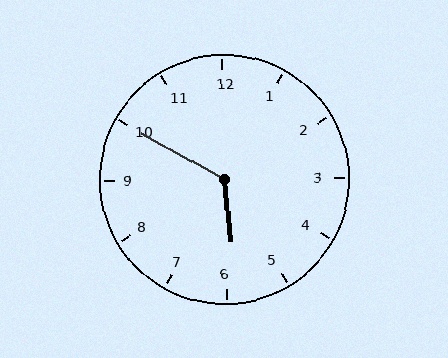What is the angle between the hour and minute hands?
Approximately 125 degrees.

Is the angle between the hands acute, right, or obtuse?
It is obtuse.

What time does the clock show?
5:50.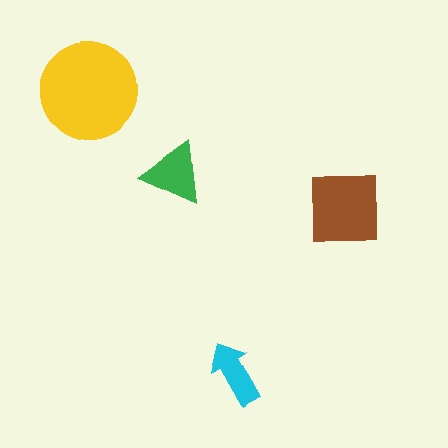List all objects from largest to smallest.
The yellow circle, the brown square, the green triangle, the cyan arrow.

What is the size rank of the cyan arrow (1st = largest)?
4th.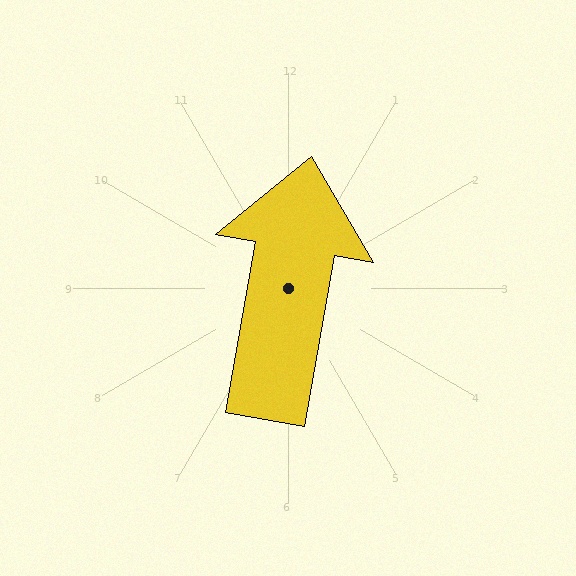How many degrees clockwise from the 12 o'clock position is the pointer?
Approximately 10 degrees.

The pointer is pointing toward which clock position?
Roughly 12 o'clock.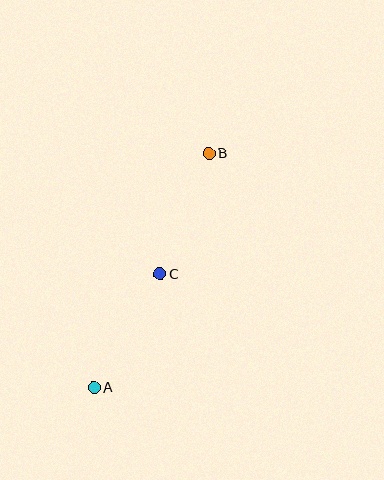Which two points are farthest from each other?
Points A and B are farthest from each other.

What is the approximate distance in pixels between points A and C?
The distance between A and C is approximately 131 pixels.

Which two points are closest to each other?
Points B and C are closest to each other.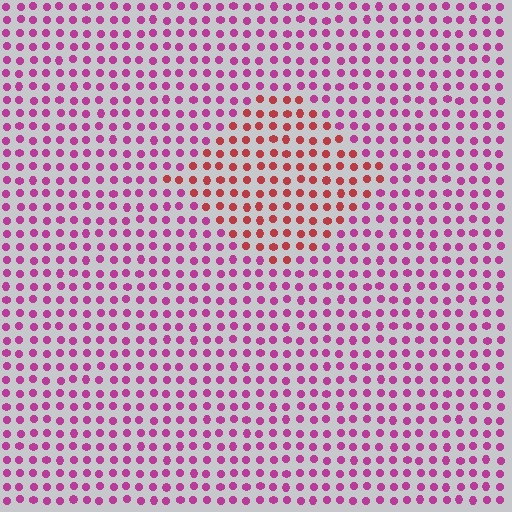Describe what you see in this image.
The image is filled with small magenta elements in a uniform arrangement. A diamond-shaped region is visible where the elements are tinted to a slightly different hue, forming a subtle color boundary.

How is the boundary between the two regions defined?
The boundary is defined purely by a slight shift in hue (about 41 degrees). Spacing, size, and orientation are identical on both sides.